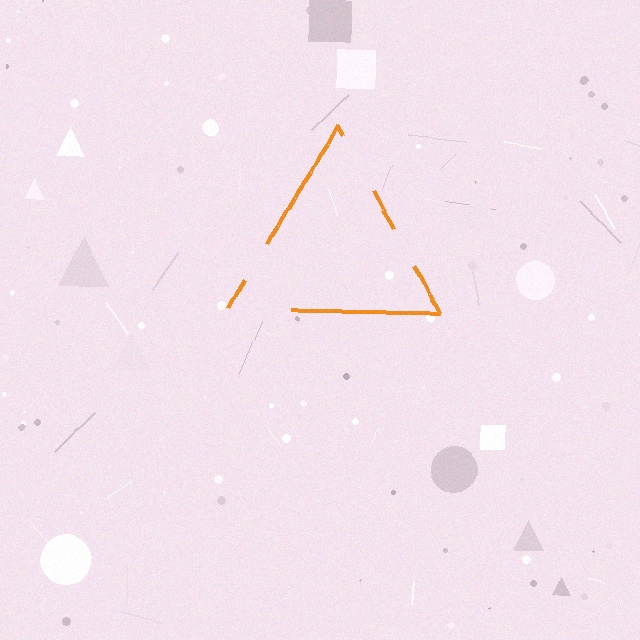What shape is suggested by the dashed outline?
The dashed outline suggests a triangle.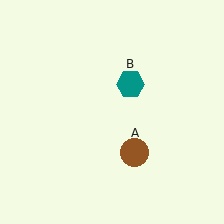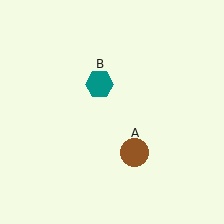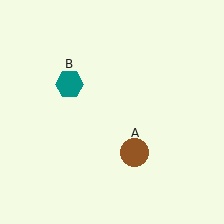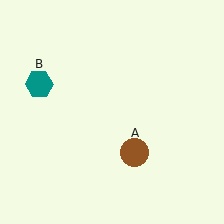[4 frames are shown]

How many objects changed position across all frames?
1 object changed position: teal hexagon (object B).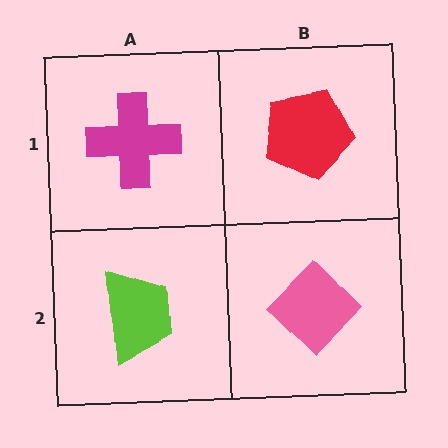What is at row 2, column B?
A pink diamond.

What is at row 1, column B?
A red pentagon.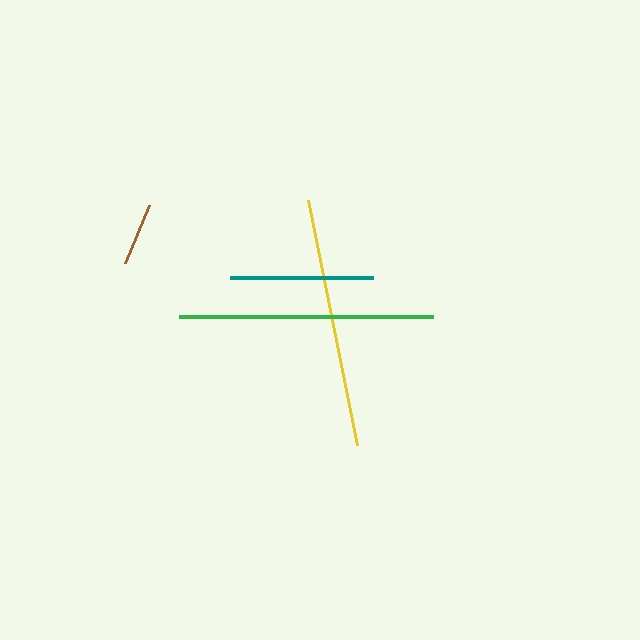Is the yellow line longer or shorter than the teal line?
The yellow line is longer than the teal line.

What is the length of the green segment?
The green segment is approximately 255 pixels long.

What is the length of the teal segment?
The teal segment is approximately 143 pixels long.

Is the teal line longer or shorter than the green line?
The green line is longer than the teal line.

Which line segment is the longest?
The green line is the longest at approximately 255 pixels.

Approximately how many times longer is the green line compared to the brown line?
The green line is approximately 4.1 times the length of the brown line.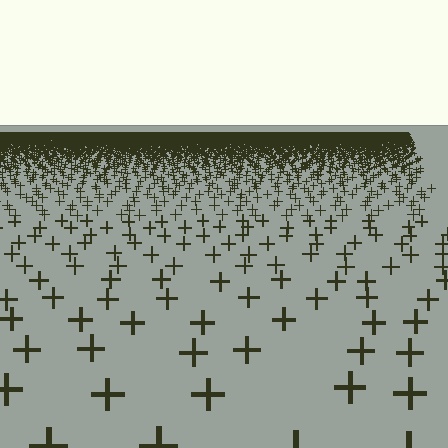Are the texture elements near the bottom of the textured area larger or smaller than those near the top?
Larger. Near the bottom, elements are closer to the viewer and appear at a bigger on-screen size.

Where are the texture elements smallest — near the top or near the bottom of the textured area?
Near the top.